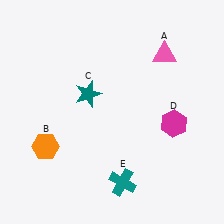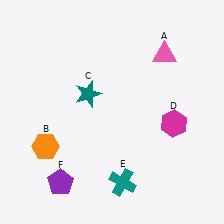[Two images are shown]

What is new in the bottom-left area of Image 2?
A purple pentagon (F) was added in the bottom-left area of Image 2.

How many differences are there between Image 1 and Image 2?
There is 1 difference between the two images.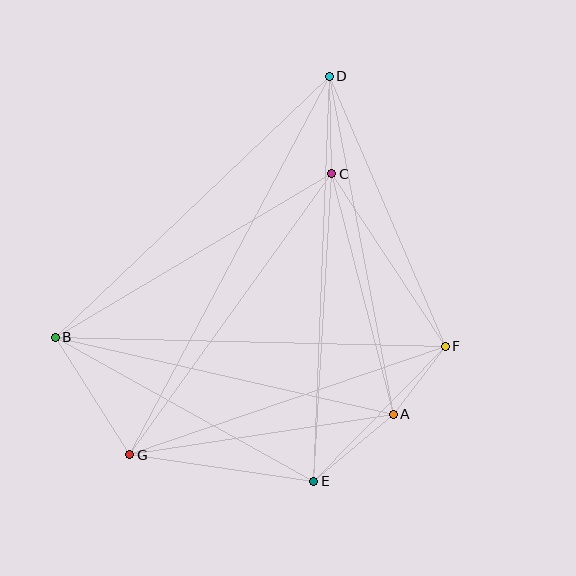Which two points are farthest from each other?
Points D and G are farthest from each other.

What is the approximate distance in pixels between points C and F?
The distance between C and F is approximately 206 pixels.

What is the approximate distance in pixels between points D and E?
The distance between D and E is approximately 405 pixels.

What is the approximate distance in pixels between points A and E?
The distance between A and E is approximately 104 pixels.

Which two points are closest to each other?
Points A and F are closest to each other.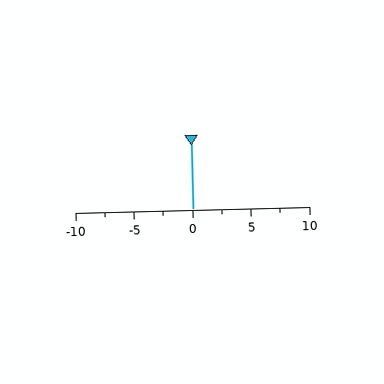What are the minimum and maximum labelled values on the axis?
The axis runs from -10 to 10.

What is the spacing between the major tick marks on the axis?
The major ticks are spaced 5 apart.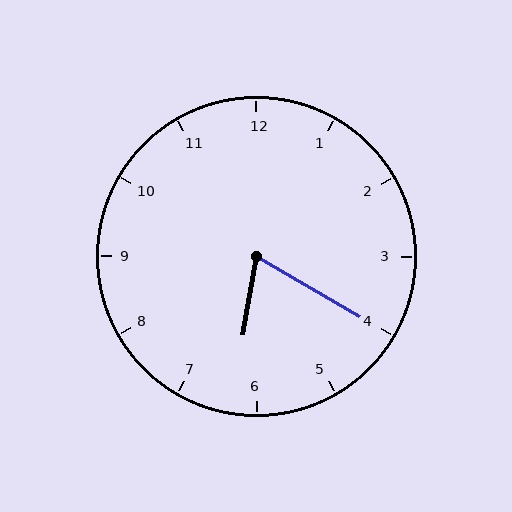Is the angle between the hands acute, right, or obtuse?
It is acute.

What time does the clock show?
6:20.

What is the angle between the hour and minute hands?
Approximately 70 degrees.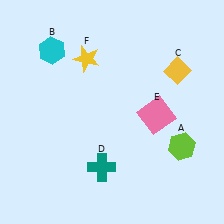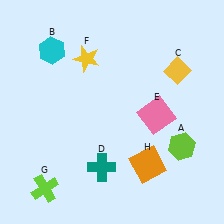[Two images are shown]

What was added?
A lime cross (G), an orange square (H) were added in Image 2.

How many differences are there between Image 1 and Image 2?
There are 2 differences between the two images.